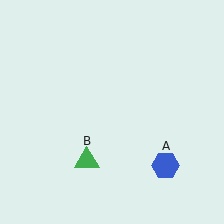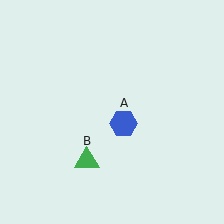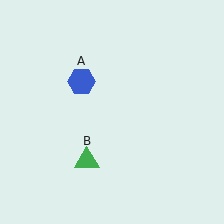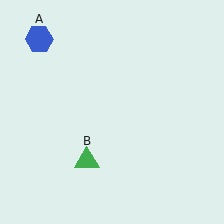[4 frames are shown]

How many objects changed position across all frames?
1 object changed position: blue hexagon (object A).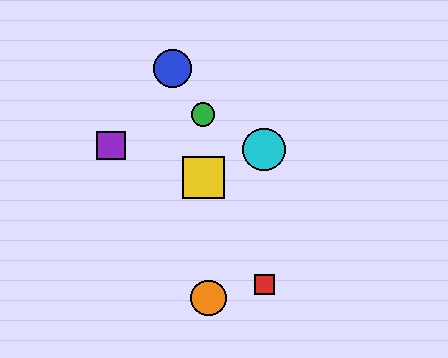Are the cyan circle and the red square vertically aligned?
Yes, both are at x≈264.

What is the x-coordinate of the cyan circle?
The cyan circle is at x≈264.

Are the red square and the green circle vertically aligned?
No, the red square is at x≈264 and the green circle is at x≈203.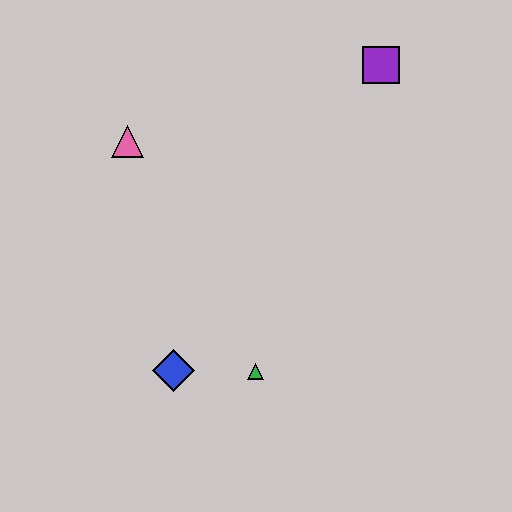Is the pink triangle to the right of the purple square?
No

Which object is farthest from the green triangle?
The purple square is farthest from the green triangle.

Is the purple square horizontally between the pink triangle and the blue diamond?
No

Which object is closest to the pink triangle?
The blue diamond is closest to the pink triangle.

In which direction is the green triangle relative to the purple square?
The green triangle is below the purple square.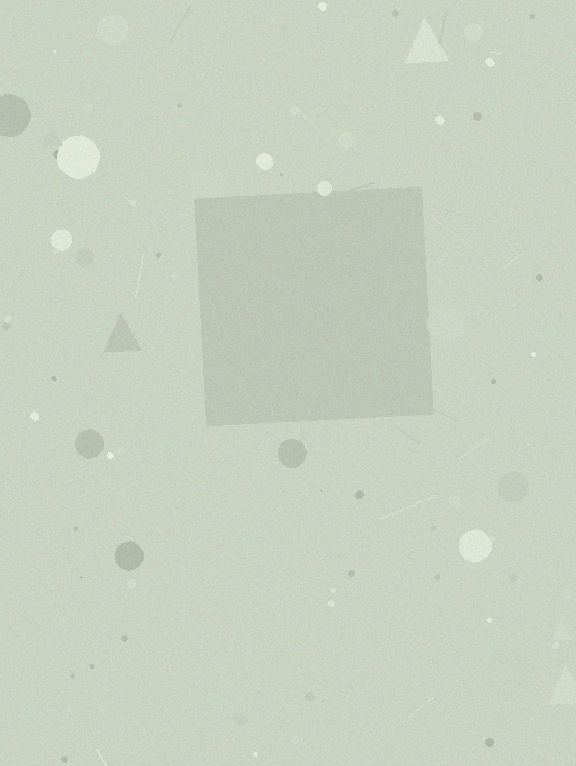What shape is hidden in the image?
A square is hidden in the image.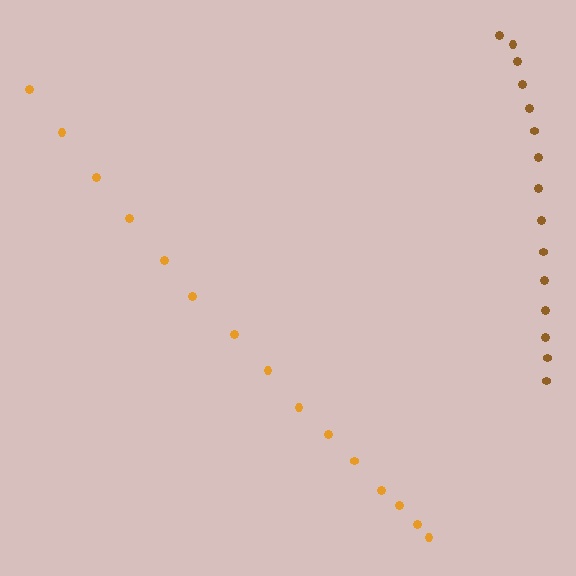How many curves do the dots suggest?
There are 2 distinct paths.